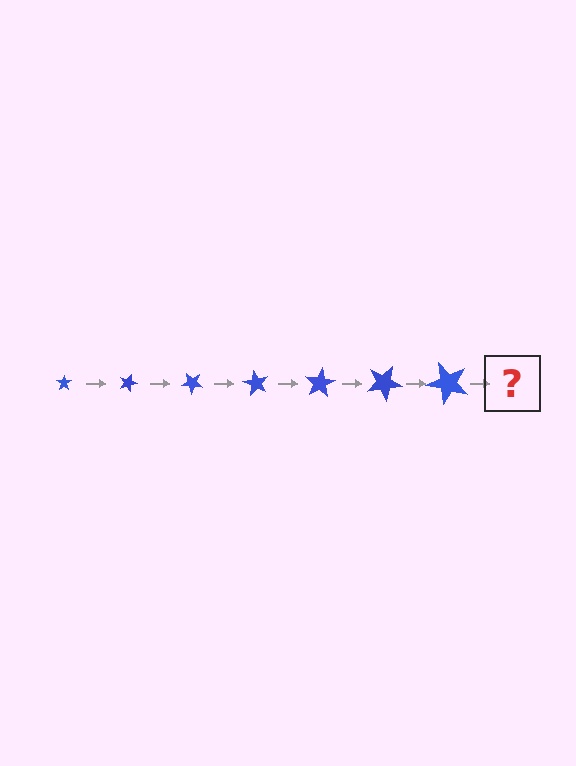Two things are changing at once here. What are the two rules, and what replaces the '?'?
The two rules are that the star grows larger each step and it rotates 20 degrees each step. The '?' should be a star, larger than the previous one and rotated 140 degrees from the start.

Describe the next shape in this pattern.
It should be a star, larger than the previous one and rotated 140 degrees from the start.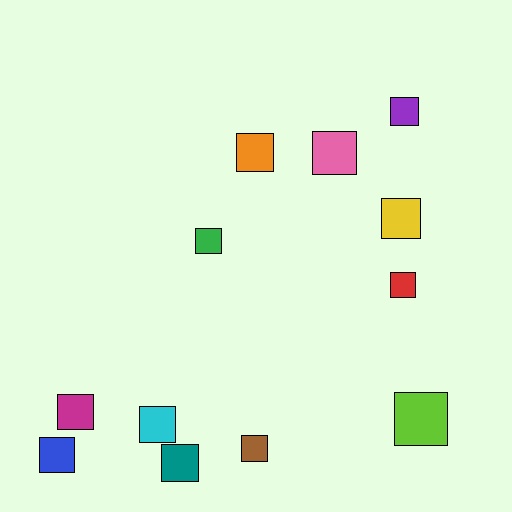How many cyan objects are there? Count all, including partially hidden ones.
There is 1 cyan object.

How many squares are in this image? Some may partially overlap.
There are 12 squares.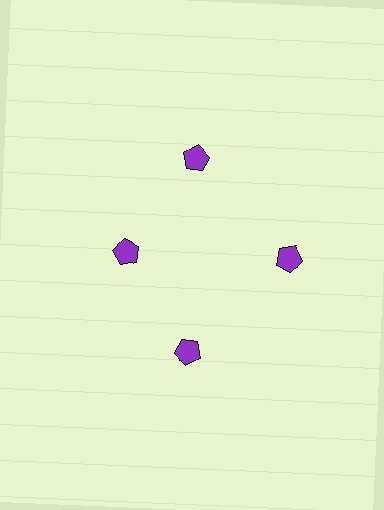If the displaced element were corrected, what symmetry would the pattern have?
It would have 4-fold rotational symmetry — the pattern would map onto itself every 90 degrees.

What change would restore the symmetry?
The symmetry would be restored by moving it outward, back onto the ring so that all 4 pentagons sit at equal angles and equal distance from the center.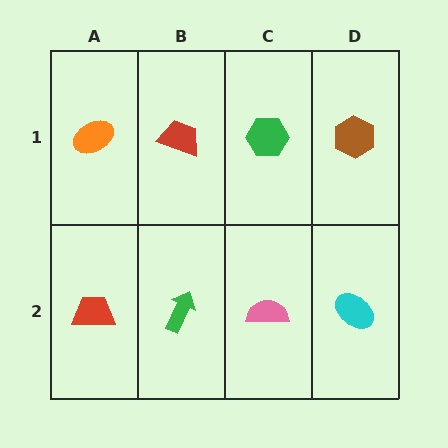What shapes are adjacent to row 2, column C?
A green hexagon (row 1, column C), a green arrow (row 2, column B), a cyan ellipse (row 2, column D).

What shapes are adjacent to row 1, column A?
A red trapezoid (row 2, column A), a red trapezoid (row 1, column B).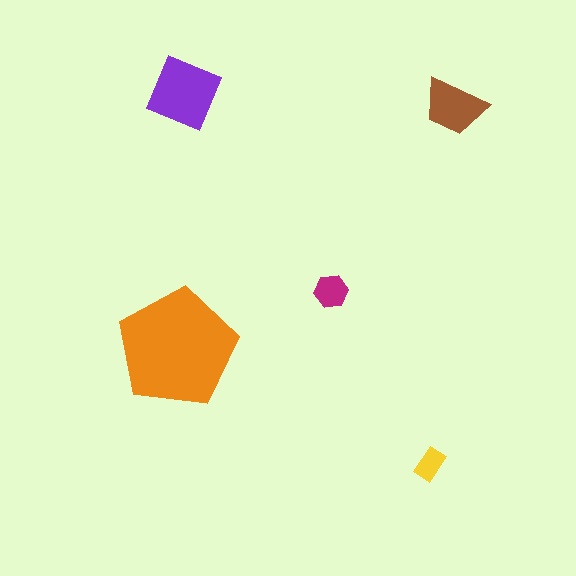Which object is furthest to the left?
The orange pentagon is leftmost.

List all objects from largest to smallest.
The orange pentagon, the purple square, the brown trapezoid, the magenta hexagon, the yellow rectangle.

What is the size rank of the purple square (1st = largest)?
2nd.